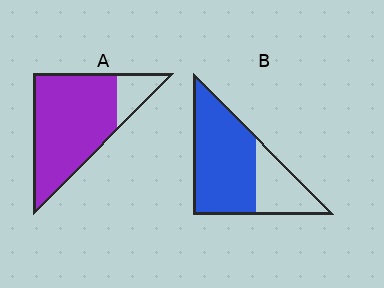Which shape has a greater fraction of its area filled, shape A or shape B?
Shape A.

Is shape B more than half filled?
Yes.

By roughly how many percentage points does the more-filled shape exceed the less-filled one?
By roughly 15 percentage points (A over B).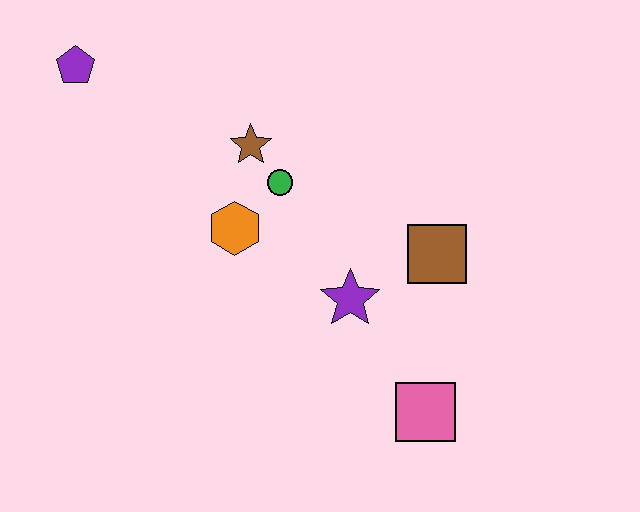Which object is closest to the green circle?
The brown star is closest to the green circle.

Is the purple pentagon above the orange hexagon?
Yes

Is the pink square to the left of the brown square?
Yes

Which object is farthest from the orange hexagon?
The pink square is farthest from the orange hexagon.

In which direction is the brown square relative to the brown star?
The brown square is to the right of the brown star.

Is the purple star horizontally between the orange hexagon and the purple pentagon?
No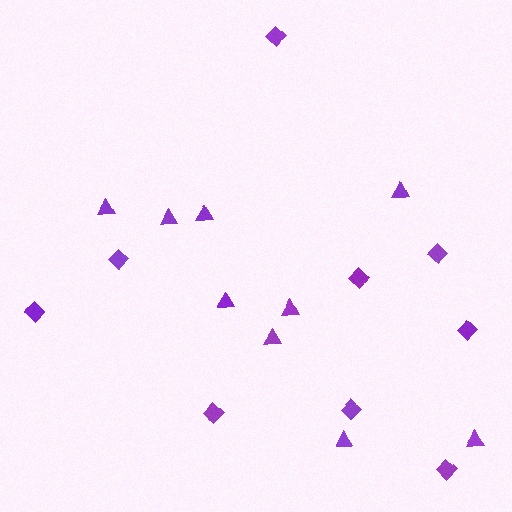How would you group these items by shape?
There are 2 groups: one group of diamonds (9) and one group of triangles (9).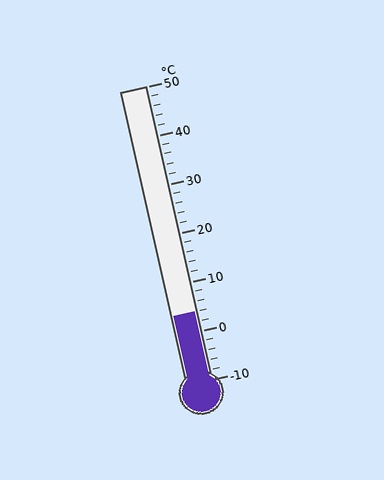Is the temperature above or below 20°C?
The temperature is below 20°C.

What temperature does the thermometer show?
The thermometer shows approximately 4°C.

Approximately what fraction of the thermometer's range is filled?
The thermometer is filled to approximately 25% of its range.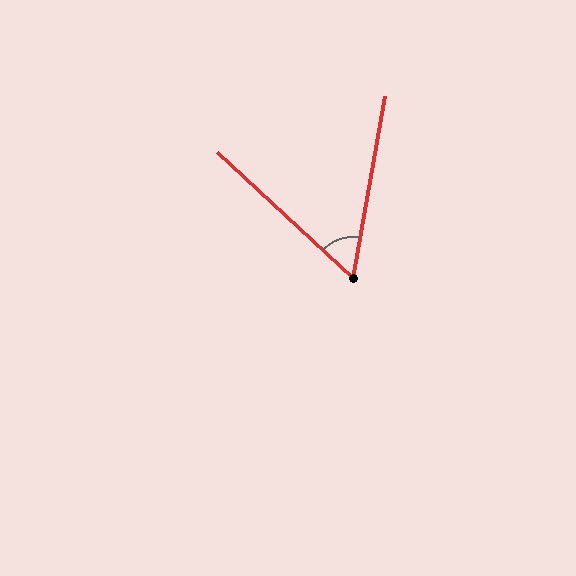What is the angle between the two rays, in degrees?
Approximately 57 degrees.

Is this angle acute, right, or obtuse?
It is acute.